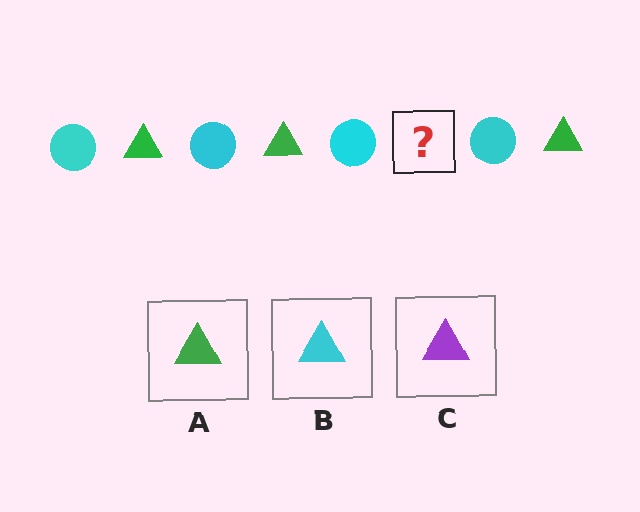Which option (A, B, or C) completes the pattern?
A.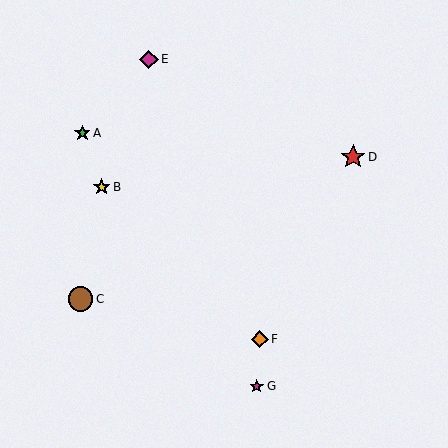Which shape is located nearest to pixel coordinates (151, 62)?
The magenta diamond (labeled E) at (149, 59) is nearest to that location.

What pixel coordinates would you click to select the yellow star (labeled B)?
Click at (102, 187) to select the yellow star B.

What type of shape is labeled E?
Shape E is a magenta diamond.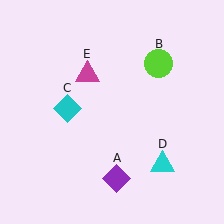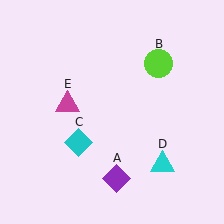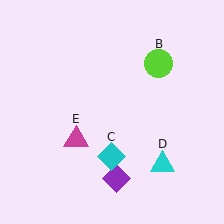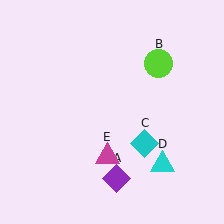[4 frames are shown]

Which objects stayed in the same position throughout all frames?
Purple diamond (object A) and lime circle (object B) and cyan triangle (object D) remained stationary.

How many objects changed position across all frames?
2 objects changed position: cyan diamond (object C), magenta triangle (object E).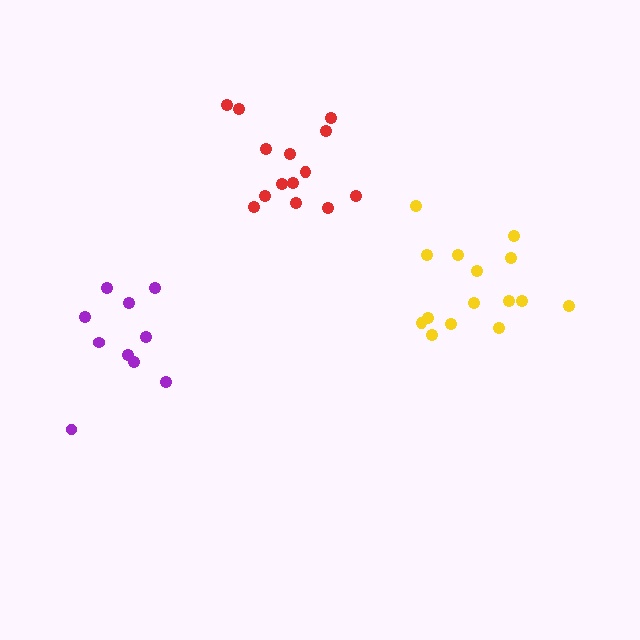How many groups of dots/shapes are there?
There are 3 groups.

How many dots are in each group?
Group 1: 14 dots, Group 2: 15 dots, Group 3: 10 dots (39 total).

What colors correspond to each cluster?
The clusters are colored: red, yellow, purple.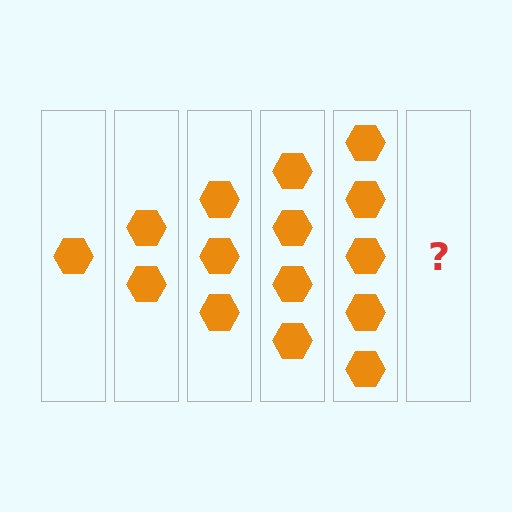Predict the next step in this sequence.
The next step is 6 hexagons.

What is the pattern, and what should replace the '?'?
The pattern is that each step adds one more hexagon. The '?' should be 6 hexagons.